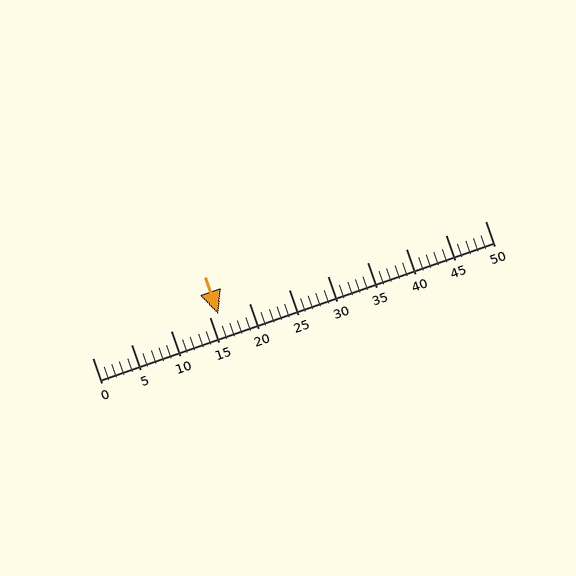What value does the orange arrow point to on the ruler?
The orange arrow points to approximately 16.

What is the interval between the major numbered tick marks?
The major tick marks are spaced 5 units apart.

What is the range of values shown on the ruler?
The ruler shows values from 0 to 50.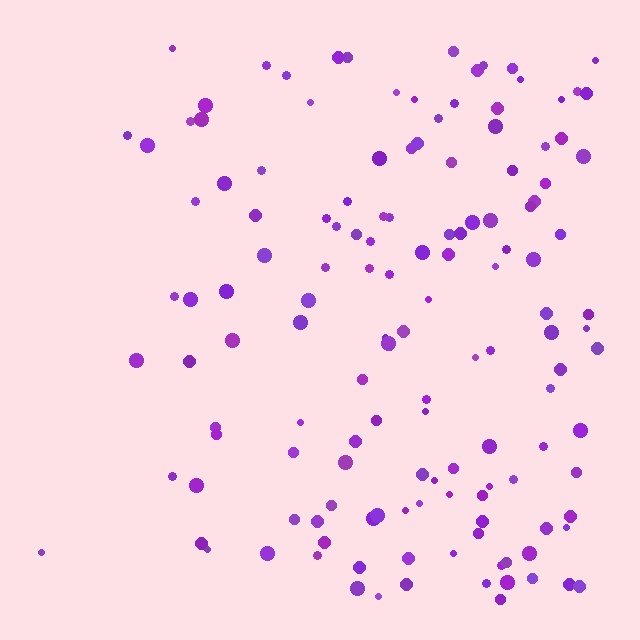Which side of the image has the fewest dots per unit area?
The left.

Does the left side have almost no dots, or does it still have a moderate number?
Still a moderate number, just noticeably fewer than the right.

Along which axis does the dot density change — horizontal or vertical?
Horizontal.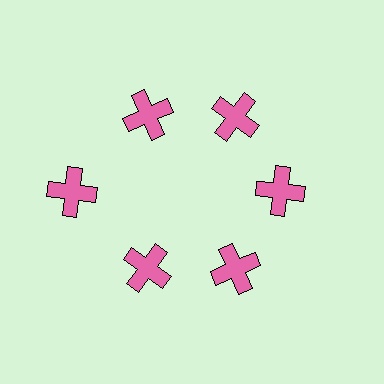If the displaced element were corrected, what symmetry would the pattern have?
It would have 6-fold rotational symmetry — the pattern would map onto itself every 60 degrees.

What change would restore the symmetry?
The symmetry would be restored by moving it inward, back onto the ring so that all 6 crosses sit at equal angles and equal distance from the center.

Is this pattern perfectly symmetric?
No. The 6 pink crosses are arranged in a ring, but one element near the 9 o'clock position is pushed outward from the center, breaking the 6-fold rotational symmetry.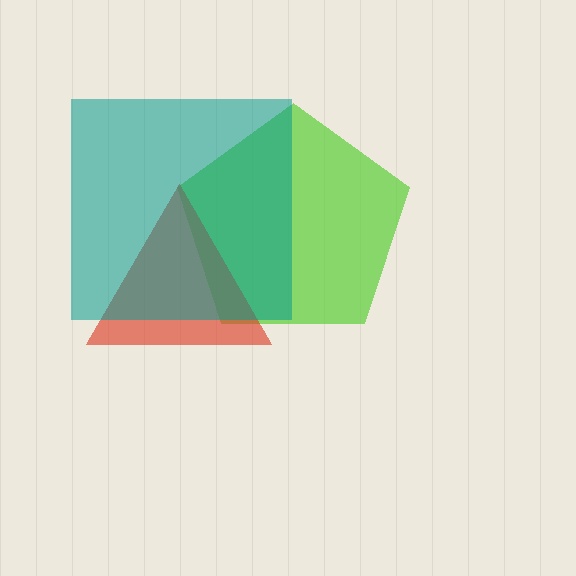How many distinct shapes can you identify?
There are 3 distinct shapes: a lime pentagon, a red triangle, a teal square.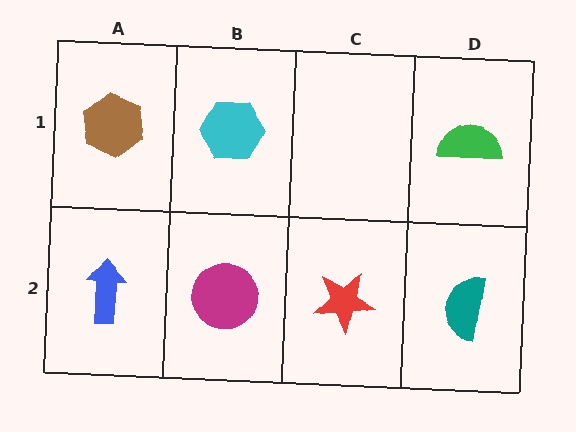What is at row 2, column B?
A magenta circle.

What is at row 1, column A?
A brown hexagon.